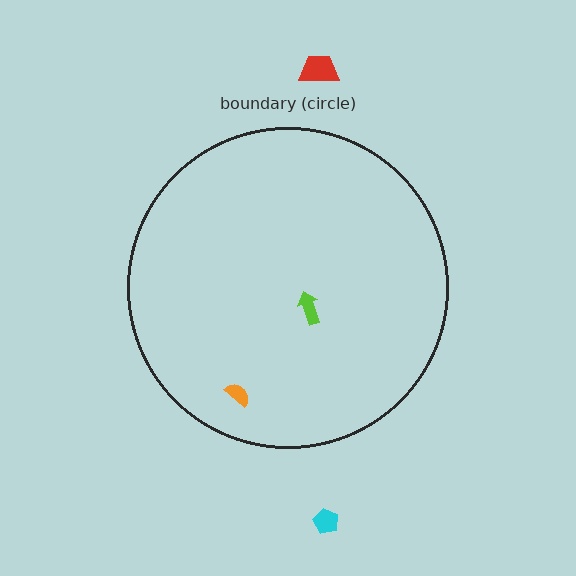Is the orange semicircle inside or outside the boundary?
Inside.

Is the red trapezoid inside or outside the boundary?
Outside.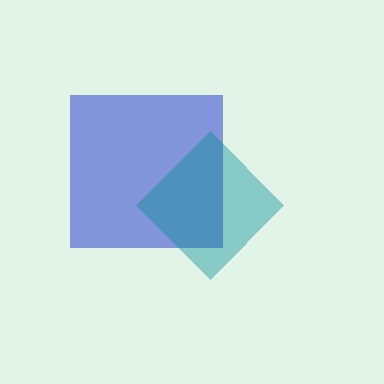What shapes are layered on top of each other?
The layered shapes are: a blue square, a teal diamond.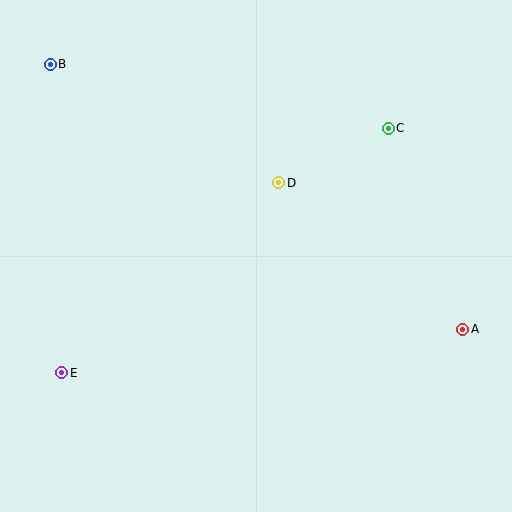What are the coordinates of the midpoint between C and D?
The midpoint between C and D is at (334, 155).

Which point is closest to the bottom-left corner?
Point E is closest to the bottom-left corner.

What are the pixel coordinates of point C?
Point C is at (388, 128).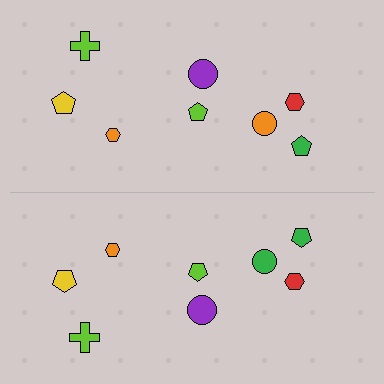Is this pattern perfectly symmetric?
No, the pattern is not perfectly symmetric. The green circle on the bottom side breaks the symmetry — its mirror counterpart is orange.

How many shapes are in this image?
There are 16 shapes in this image.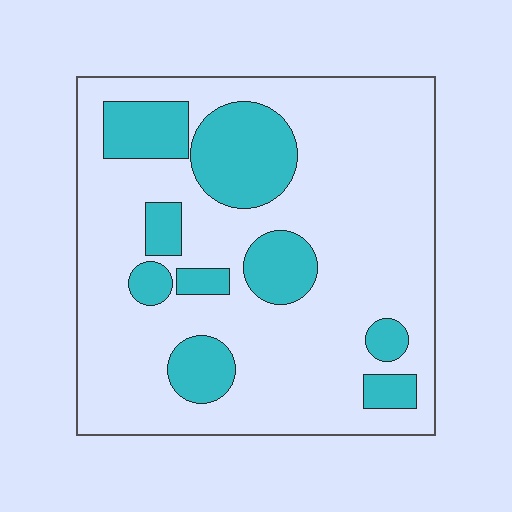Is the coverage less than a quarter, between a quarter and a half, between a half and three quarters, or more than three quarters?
Less than a quarter.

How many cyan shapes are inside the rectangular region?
9.